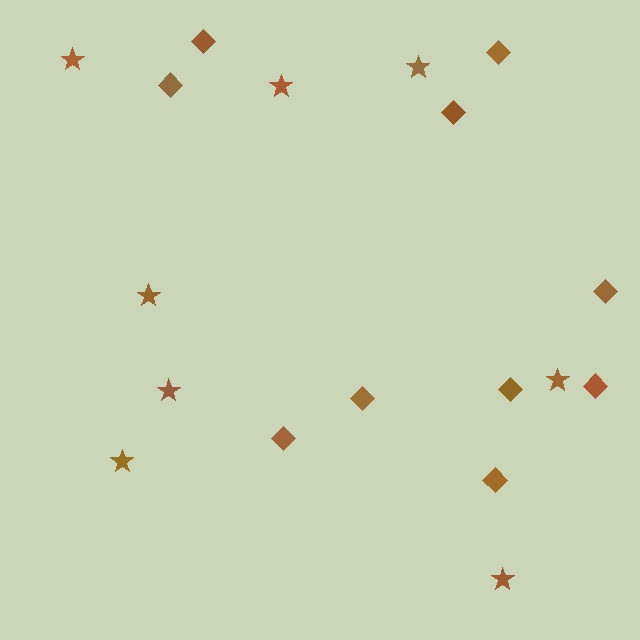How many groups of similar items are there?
There are 2 groups: one group of diamonds (10) and one group of stars (8).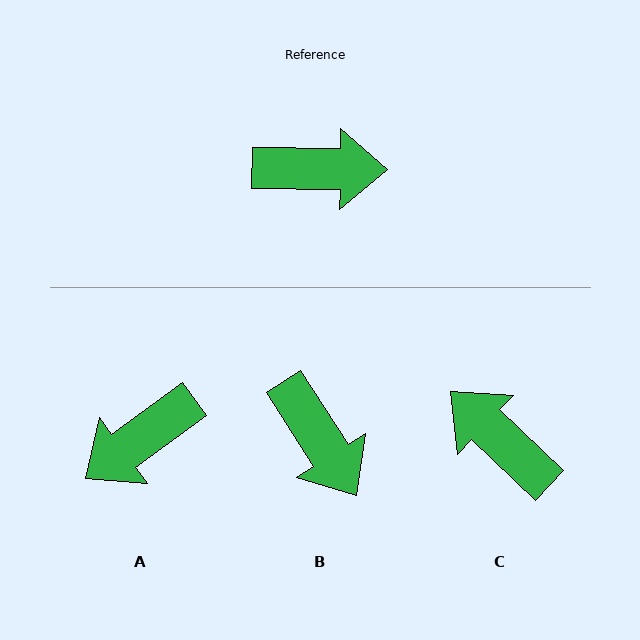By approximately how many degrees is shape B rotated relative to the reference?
Approximately 56 degrees clockwise.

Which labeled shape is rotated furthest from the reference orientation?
A, about 143 degrees away.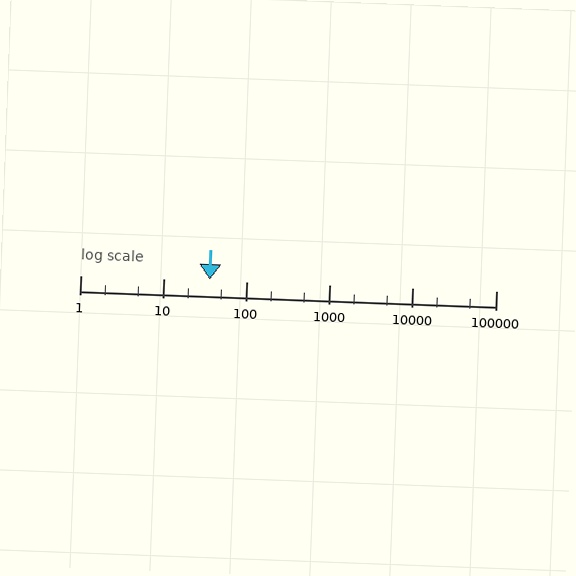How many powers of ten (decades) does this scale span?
The scale spans 5 decades, from 1 to 100000.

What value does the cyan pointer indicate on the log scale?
The pointer indicates approximately 36.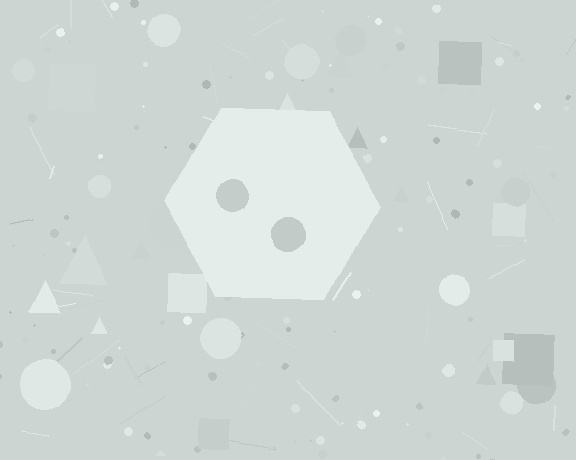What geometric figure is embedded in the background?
A hexagon is embedded in the background.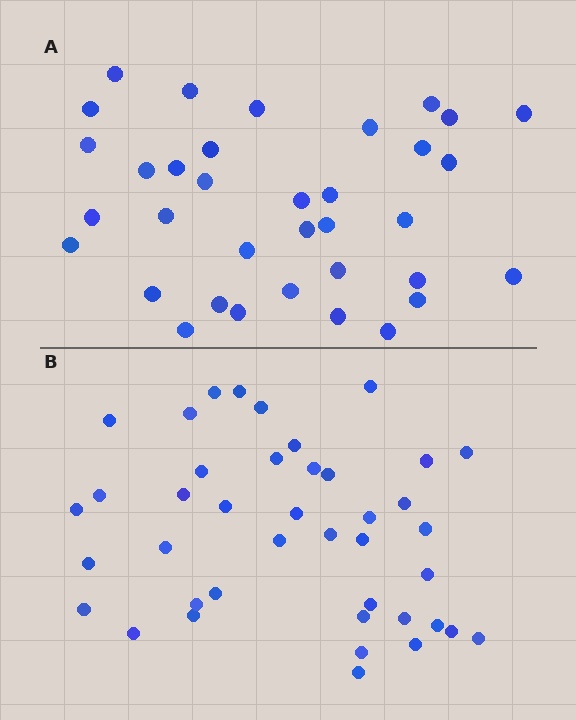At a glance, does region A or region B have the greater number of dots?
Region B (the bottom region) has more dots.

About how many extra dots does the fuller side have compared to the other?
Region B has about 6 more dots than region A.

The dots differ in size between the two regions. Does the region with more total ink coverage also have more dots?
No. Region A has more total ink coverage because its dots are larger, but region B actually contains more individual dots. Total area can be misleading — the number of items is what matters here.